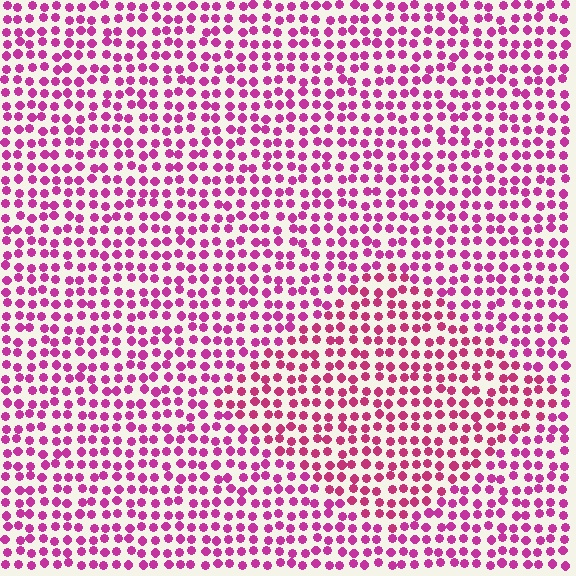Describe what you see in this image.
The image is filled with small magenta elements in a uniform arrangement. A diamond-shaped region is visible where the elements are tinted to a slightly different hue, forming a subtle color boundary.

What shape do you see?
I see a diamond.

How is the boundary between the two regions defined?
The boundary is defined purely by a slight shift in hue (about 16 degrees). Spacing, size, and orientation are identical on both sides.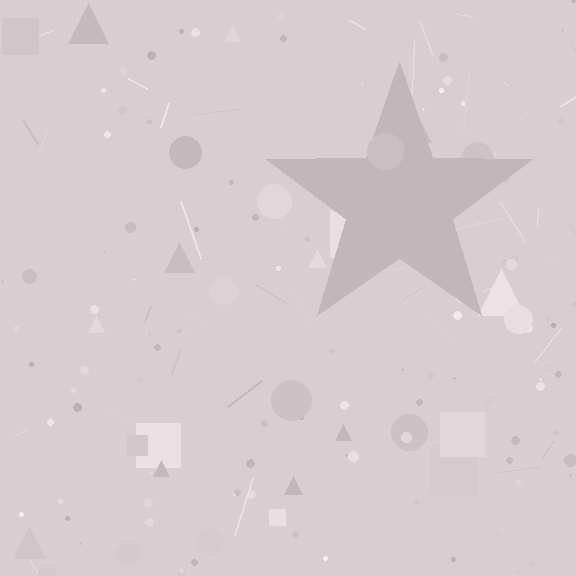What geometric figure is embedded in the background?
A star is embedded in the background.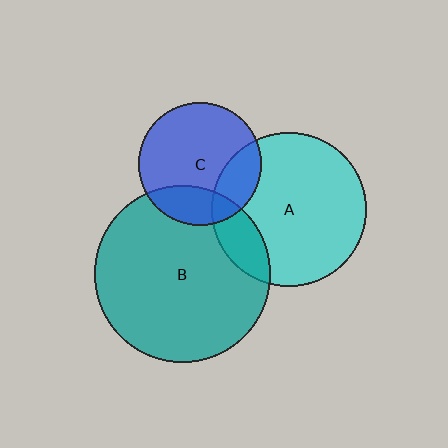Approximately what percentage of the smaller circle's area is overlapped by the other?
Approximately 20%.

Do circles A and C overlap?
Yes.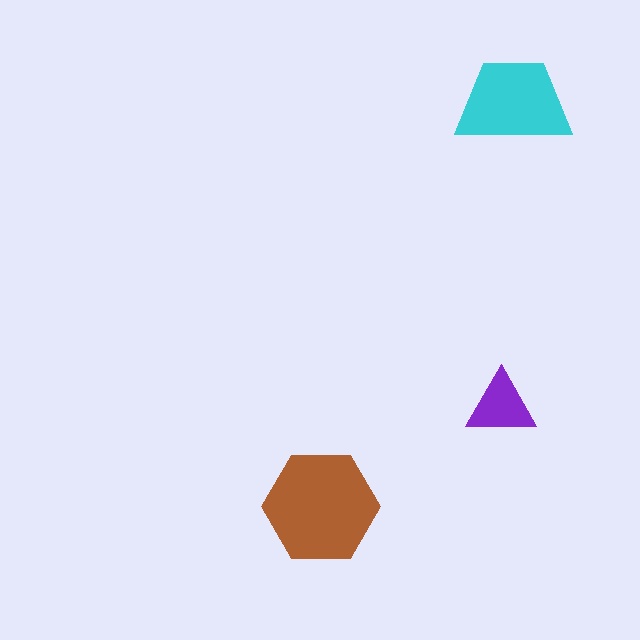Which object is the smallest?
The purple triangle.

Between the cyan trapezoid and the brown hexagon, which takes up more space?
The brown hexagon.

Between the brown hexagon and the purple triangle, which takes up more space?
The brown hexagon.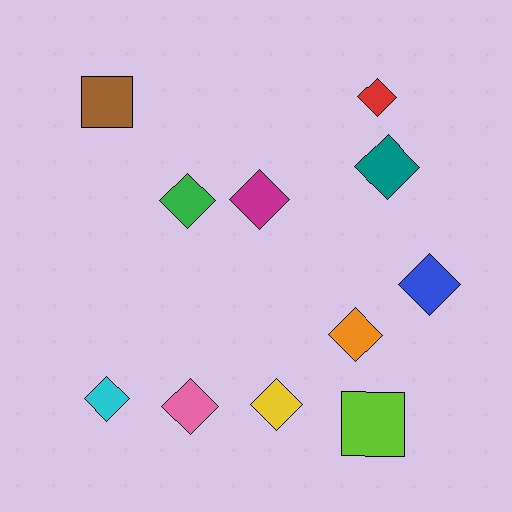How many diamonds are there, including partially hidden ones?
There are 9 diamonds.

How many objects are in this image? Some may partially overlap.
There are 11 objects.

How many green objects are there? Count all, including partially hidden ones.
There is 1 green object.